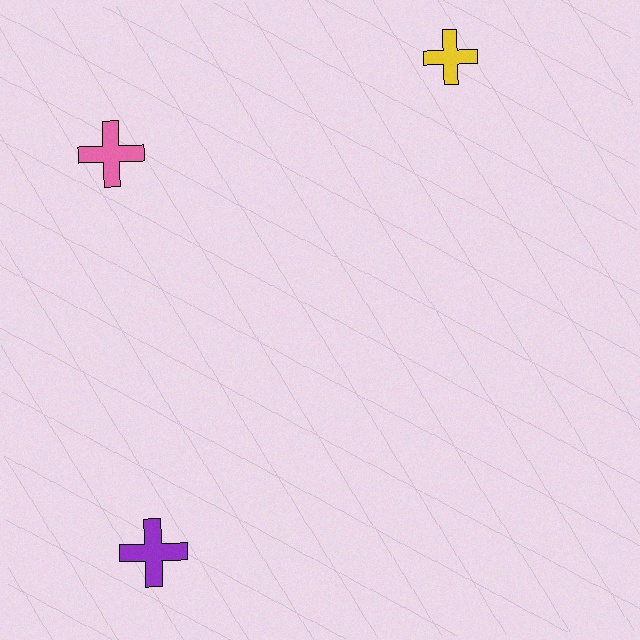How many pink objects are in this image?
There is 1 pink object.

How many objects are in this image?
There are 3 objects.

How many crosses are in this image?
There are 3 crosses.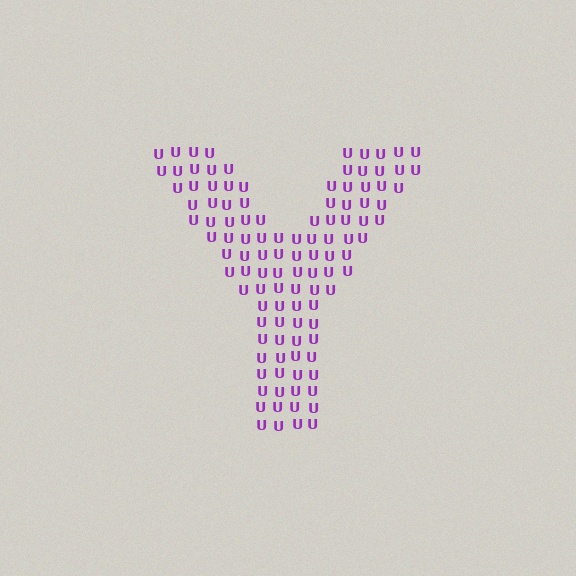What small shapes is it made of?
It is made of small letter U's.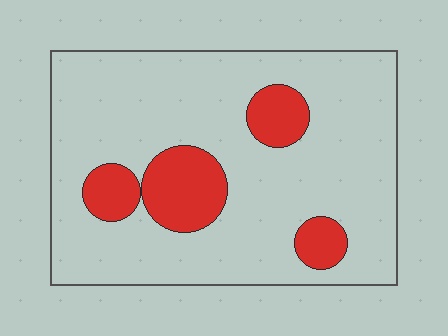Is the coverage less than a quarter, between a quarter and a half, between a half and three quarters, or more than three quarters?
Less than a quarter.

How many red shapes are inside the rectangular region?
4.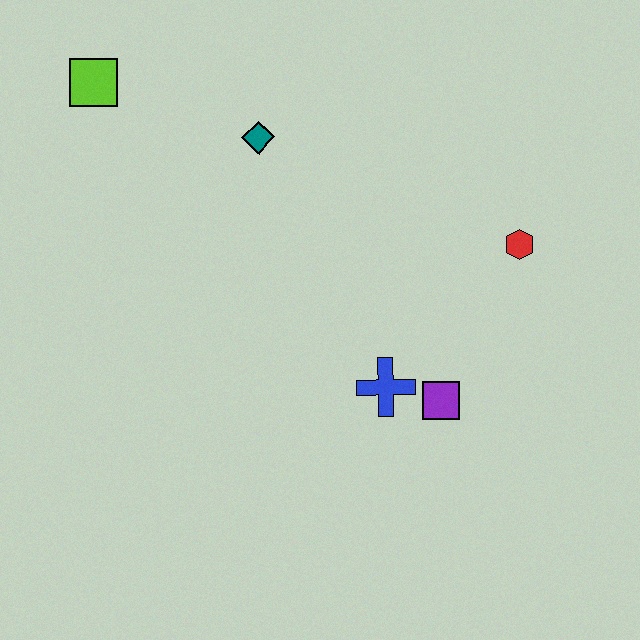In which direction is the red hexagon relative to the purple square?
The red hexagon is above the purple square.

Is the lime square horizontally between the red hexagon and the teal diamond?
No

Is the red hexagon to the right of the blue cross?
Yes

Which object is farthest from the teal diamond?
The purple square is farthest from the teal diamond.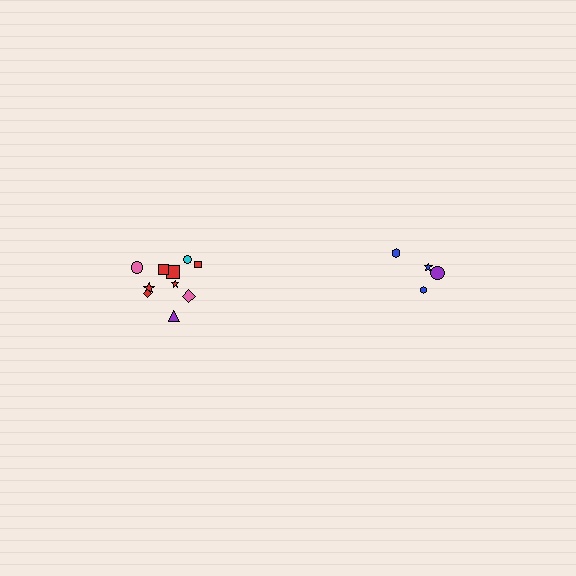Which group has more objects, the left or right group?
The left group.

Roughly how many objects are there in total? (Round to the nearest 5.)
Roughly 15 objects in total.